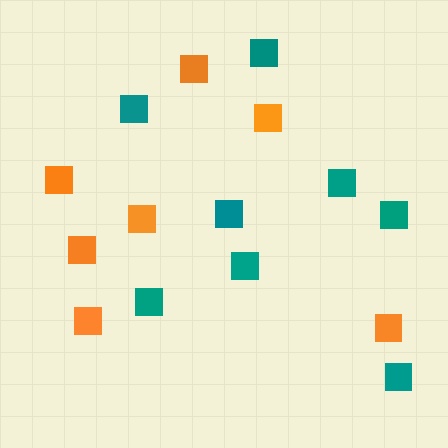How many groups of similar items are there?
There are 2 groups: one group of teal squares (8) and one group of orange squares (7).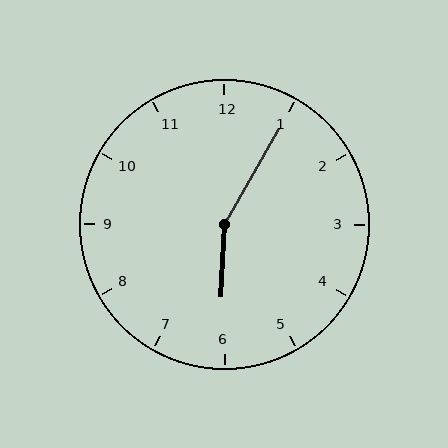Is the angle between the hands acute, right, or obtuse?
It is obtuse.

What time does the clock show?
6:05.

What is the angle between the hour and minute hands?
Approximately 152 degrees.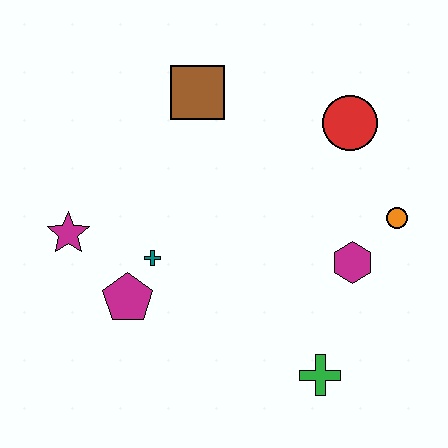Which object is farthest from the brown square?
The green cross is farthest from the brown square.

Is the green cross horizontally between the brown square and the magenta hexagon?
Yes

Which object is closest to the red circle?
The orange circle is closest to the red circle.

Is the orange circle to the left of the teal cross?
No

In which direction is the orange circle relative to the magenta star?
The orange circle is to the right of the magenta star.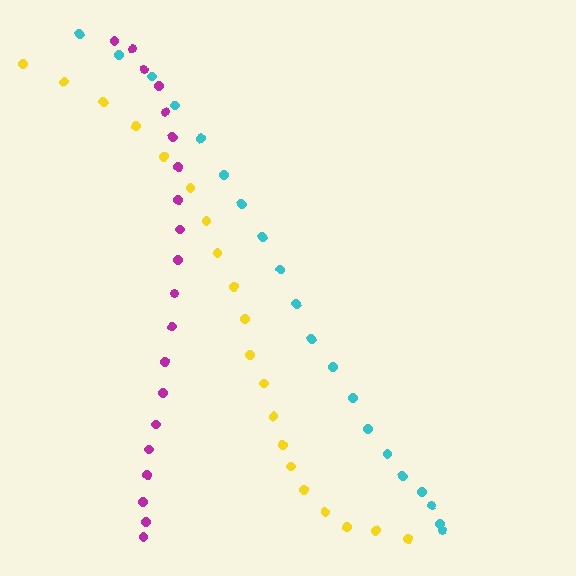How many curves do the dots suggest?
There are 3 distinct paths.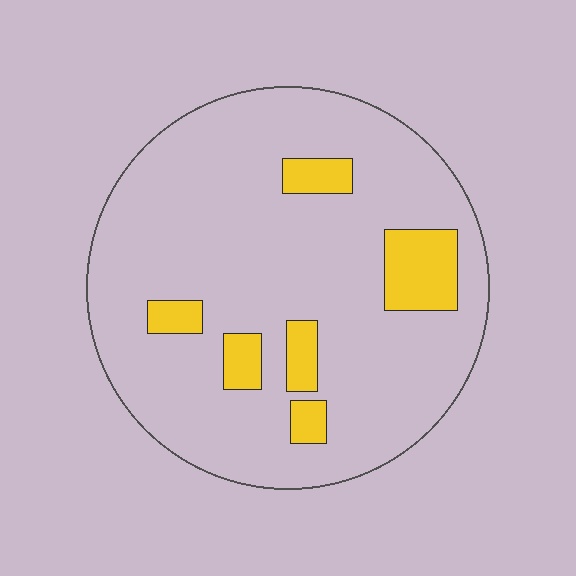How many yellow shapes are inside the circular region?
6.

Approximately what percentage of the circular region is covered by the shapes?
Approximately 15%.